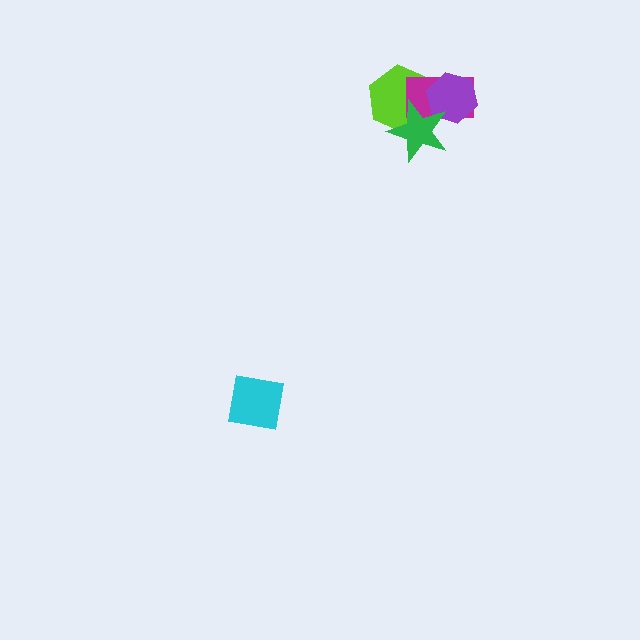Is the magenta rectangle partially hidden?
Yes, it is partially covered by another shape.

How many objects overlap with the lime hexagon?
3 objects overlap with the lime hexagon.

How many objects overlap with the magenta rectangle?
3 objects overlap with the magenta rectangle.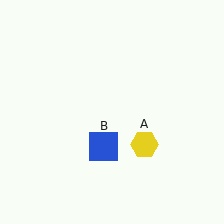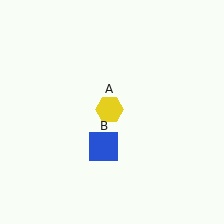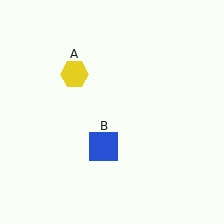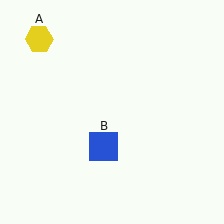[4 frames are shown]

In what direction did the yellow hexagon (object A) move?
The yellow hexagon (object A) moved up and to the left.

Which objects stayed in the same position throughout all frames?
Blue square (object B) remained stationary.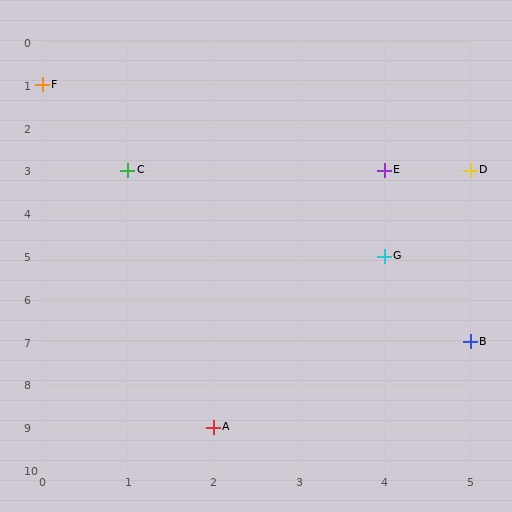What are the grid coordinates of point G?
Point G is at grid coordinates (4, 5).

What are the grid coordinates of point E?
Point E is at grid coordinates (4, 3).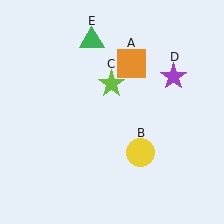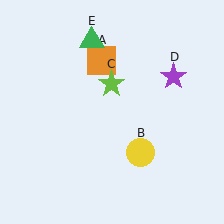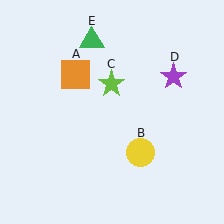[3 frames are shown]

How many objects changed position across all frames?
1 object changed position: orange square (object A).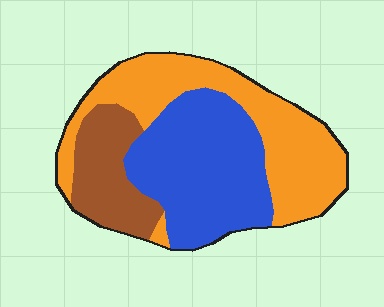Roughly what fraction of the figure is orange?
Orange takes up between a quarter and a half of the figure.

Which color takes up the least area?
Brown, at roughly 20%.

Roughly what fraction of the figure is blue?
Blue covers about 40% of the figure.